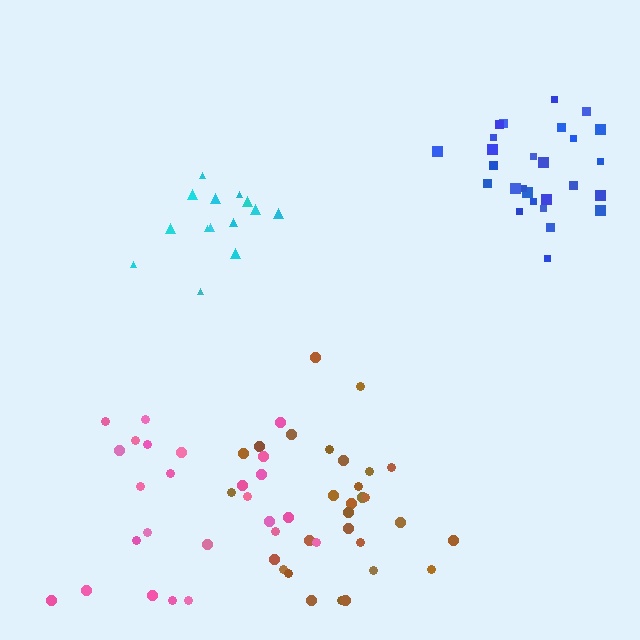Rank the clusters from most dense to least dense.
blue, brown, cyan, pink.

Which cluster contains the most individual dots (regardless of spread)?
Brown (29).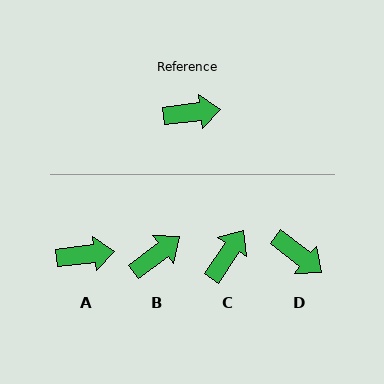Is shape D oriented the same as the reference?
No, it is off by about 44 degrees.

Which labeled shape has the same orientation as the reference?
A.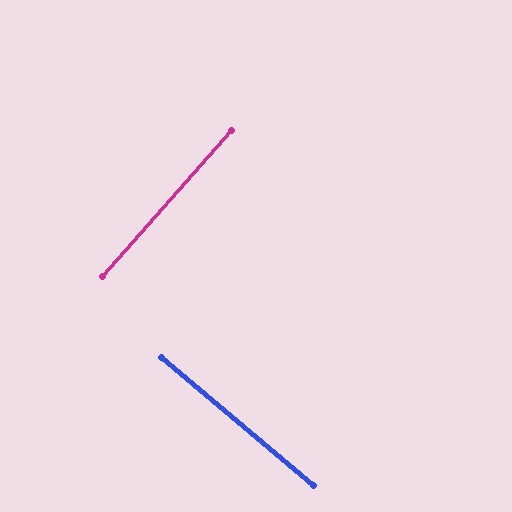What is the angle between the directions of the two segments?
Approximately 89 degrees.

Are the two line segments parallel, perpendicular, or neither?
Perpendicular — they meet at approximately 89°.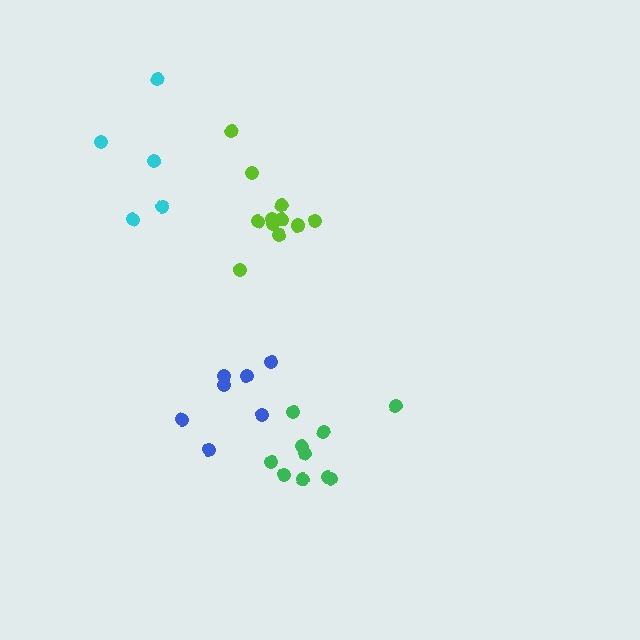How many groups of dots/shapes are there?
There are 4 groups.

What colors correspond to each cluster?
The clusters are colored: lime, green, blue, cyan.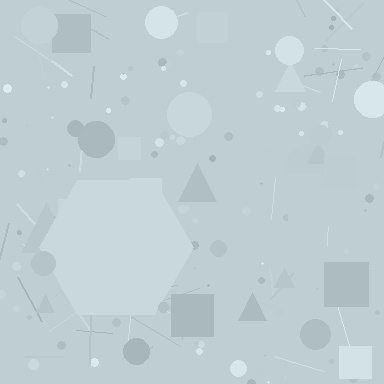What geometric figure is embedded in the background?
A hexagon is embedded in the background.